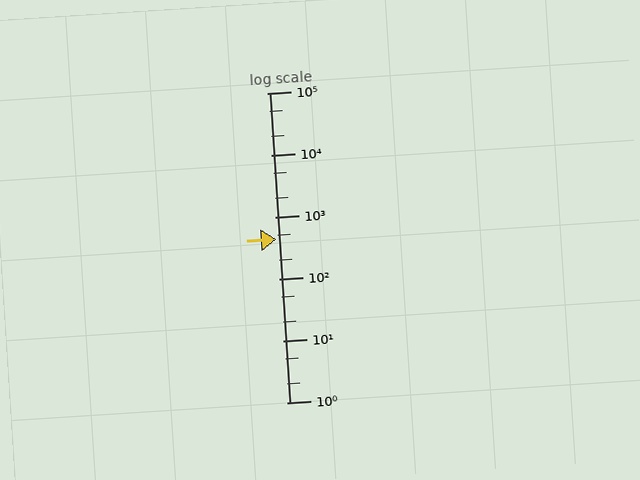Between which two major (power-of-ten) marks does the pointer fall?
The pointer is between 100 and 1000.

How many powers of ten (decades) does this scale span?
The scale spans 5 decades, from 1 to 100000.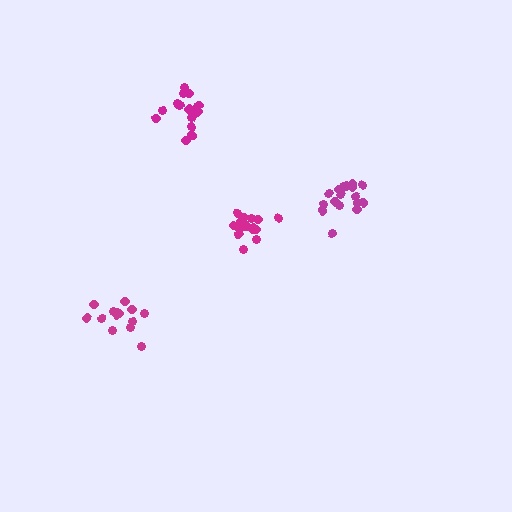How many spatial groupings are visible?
There are 4 spatial groupings.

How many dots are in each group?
Group 1: 19 dots, Group 2: 17 dots, Group 3: 14 dots, Group 4: 17 dots (67 total).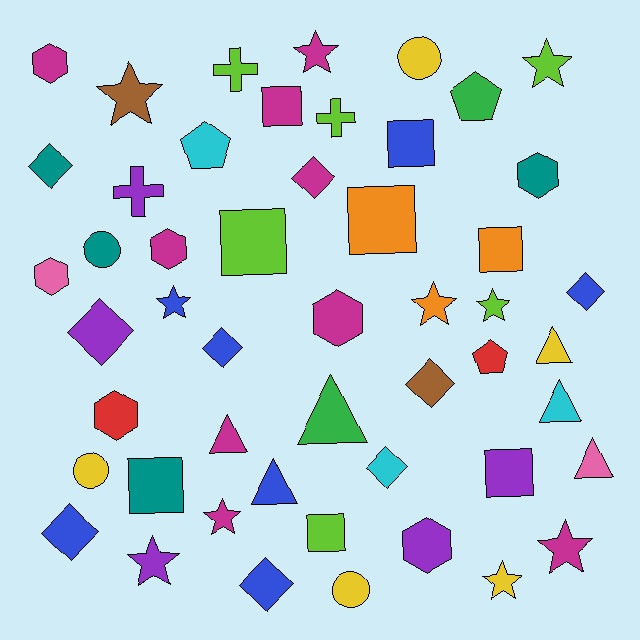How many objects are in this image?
There are 50 objects.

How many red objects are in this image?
There are 2 red objects.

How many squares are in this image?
There are 8 squares.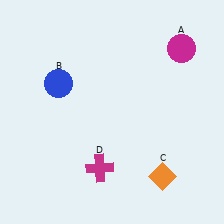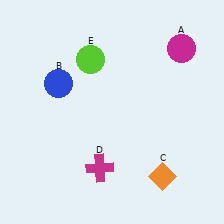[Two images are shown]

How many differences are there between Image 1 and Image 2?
There is 1 difference between the two images.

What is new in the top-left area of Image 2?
A lime circle (E) was added in the top-left area of Image 2.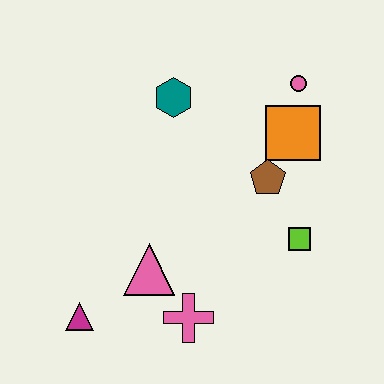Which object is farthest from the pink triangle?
The pink circle is farthest from the pink triangle.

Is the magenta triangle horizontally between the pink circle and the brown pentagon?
No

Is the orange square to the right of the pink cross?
Yes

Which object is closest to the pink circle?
The orange square is closest to the pink circle.